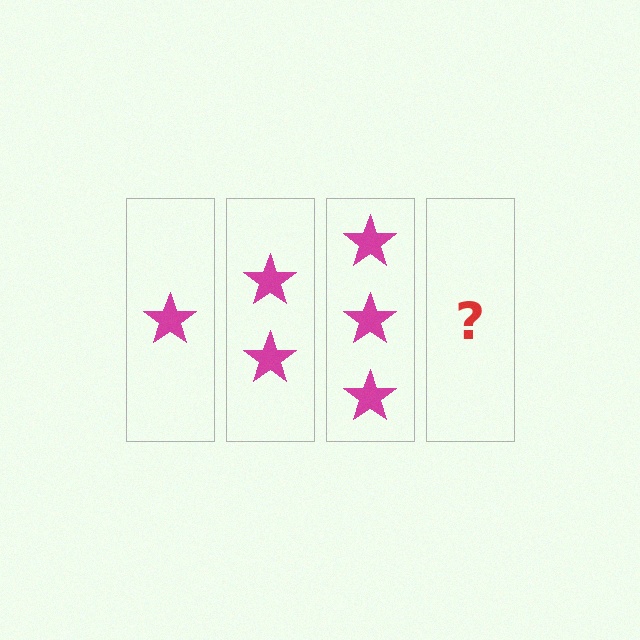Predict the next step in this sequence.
The next step is 4 stars.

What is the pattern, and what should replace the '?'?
The pattern is that each step adds one more star. The '?' should be 4 stars.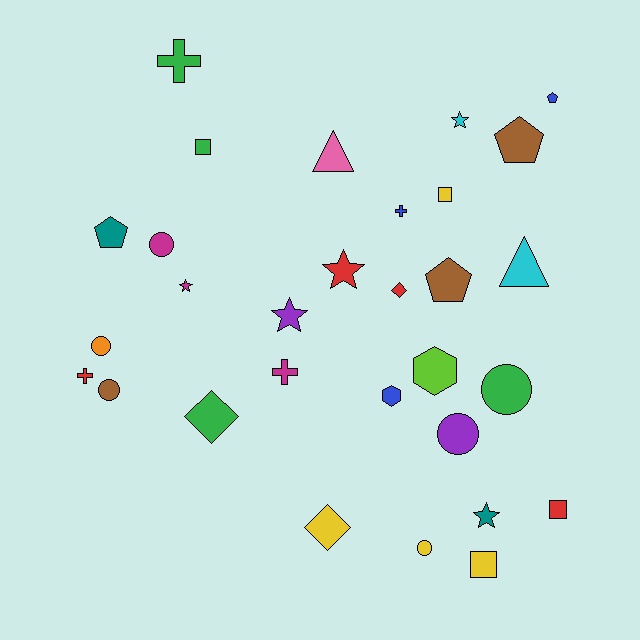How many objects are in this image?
There are 30 objects.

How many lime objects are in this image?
There is 1 lime object.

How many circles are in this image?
There are 6 circles.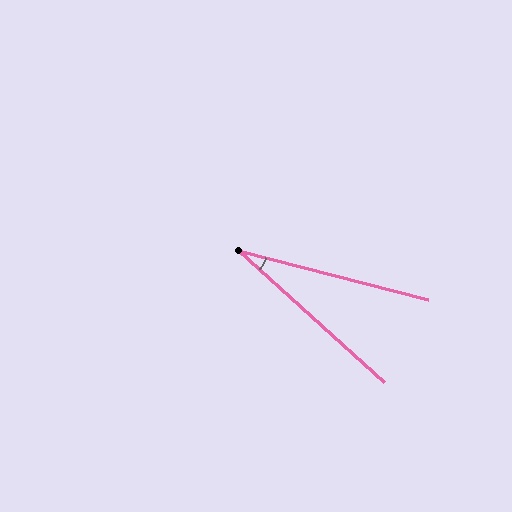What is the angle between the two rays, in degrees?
Approximately 28 degrees.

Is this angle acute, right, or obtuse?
It is acute.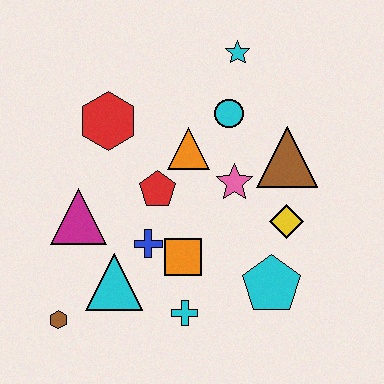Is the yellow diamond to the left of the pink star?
No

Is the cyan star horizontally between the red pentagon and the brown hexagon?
No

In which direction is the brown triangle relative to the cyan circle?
The brown triangle is to the right of the cyan circle.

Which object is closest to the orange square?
The blue cross is closest to the orange square.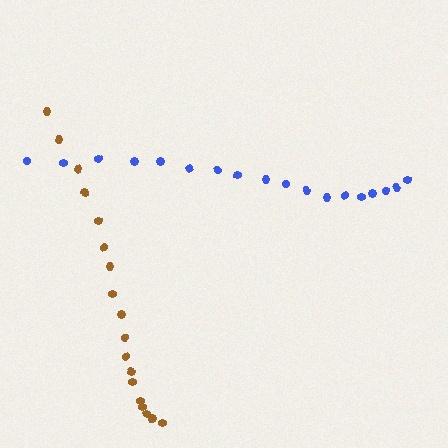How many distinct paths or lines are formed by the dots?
There are 2 distinct paths.